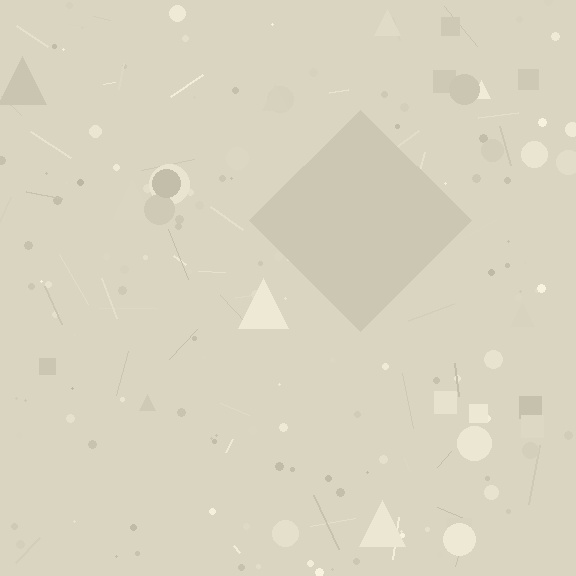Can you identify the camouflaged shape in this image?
The camouflaged shape is a diamond.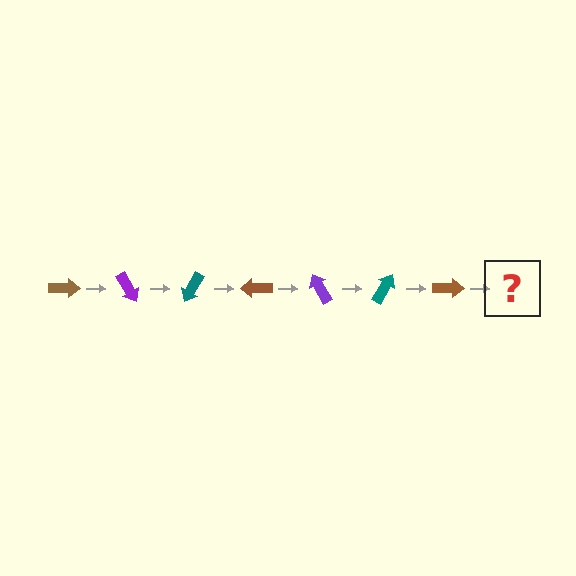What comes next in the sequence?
The next element should be a purple arrow, rotated 420 degrees from the start.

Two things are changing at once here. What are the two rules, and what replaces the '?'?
The two rules are that it rotates 60 degrees each step and the color cycles through brown, purple, and teal. The '?' should be a purple arrow, rotated 420 degrees from the start.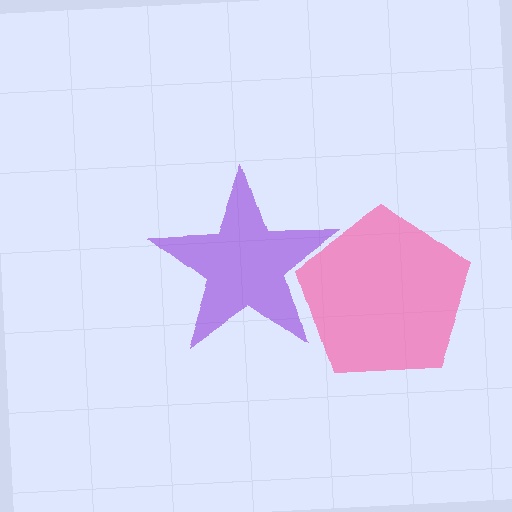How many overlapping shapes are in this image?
There are 2 overlapping shapes in the image.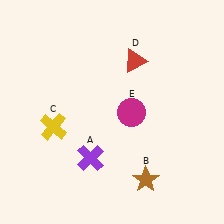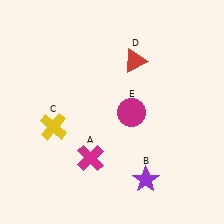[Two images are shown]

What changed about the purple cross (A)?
In Image 1, A is purple. In Image 2, it changed to magenta.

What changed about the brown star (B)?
In Image 1, B is brown. In Image 2, it changed to purple.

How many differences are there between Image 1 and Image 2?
There are 2 differences between the two images.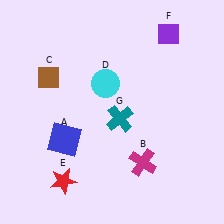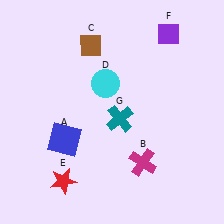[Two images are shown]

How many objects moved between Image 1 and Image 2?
1 object moved between the two images.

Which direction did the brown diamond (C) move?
The brown diamond (C) moved right.